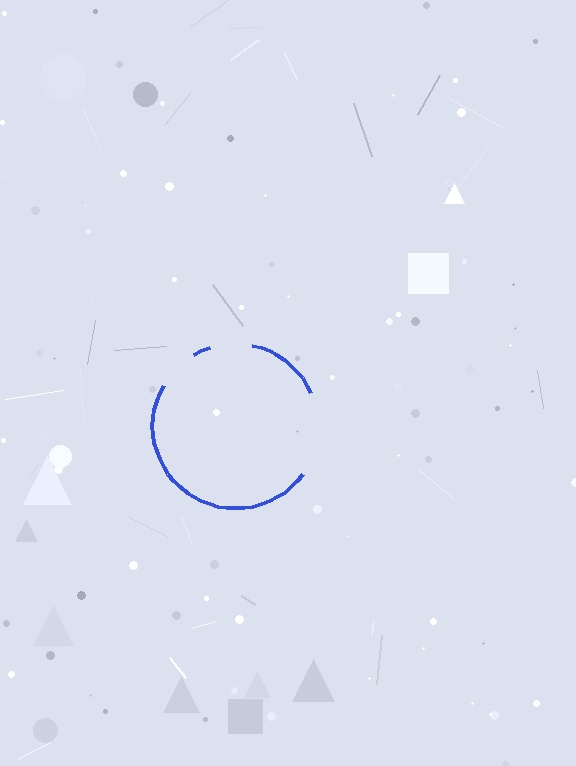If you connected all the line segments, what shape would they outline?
They would outline a circle.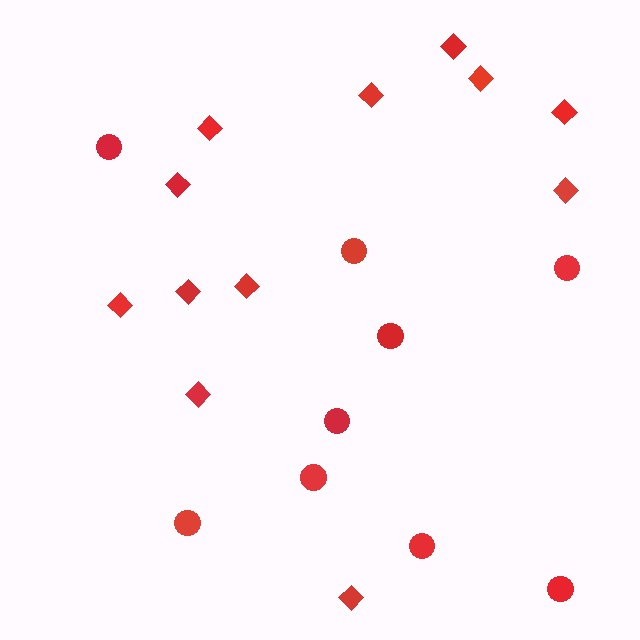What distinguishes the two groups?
There are 2 groups: one group of circles (9) and one group of diamonds (12).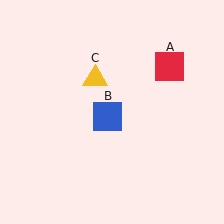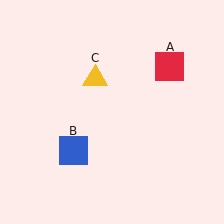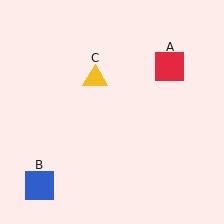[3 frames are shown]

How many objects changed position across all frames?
1 object changed position: blue square (object B).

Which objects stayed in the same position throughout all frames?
Red square (object A) and yellow triangle (object C) remained stationary.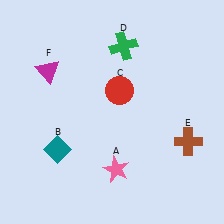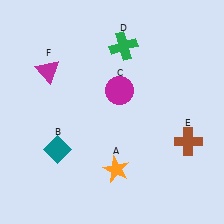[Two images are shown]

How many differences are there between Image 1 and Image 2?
There are 2 differences between the two images.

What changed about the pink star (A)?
In Image 1, A is pink. In Image 2, it changed to orange.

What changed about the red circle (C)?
In Image 1, C is red. In Image 2, it changed to magenta.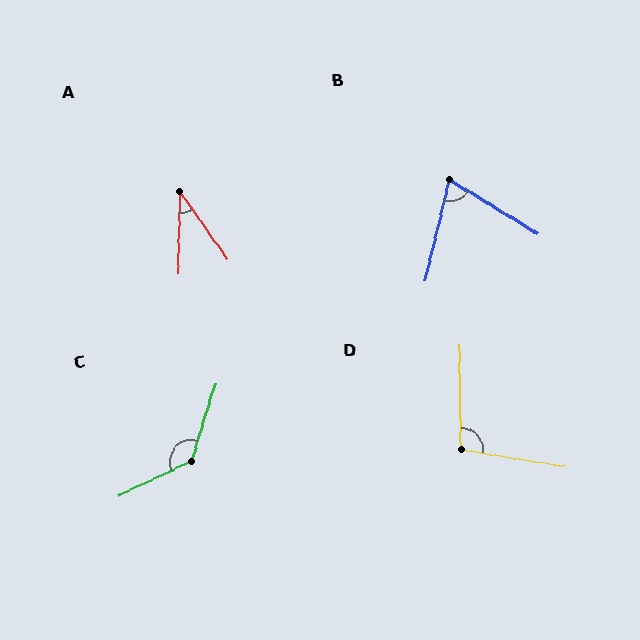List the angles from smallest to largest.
A (36°), B (72°), D (100°), C (132°).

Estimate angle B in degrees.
Approximately 72 degrees.